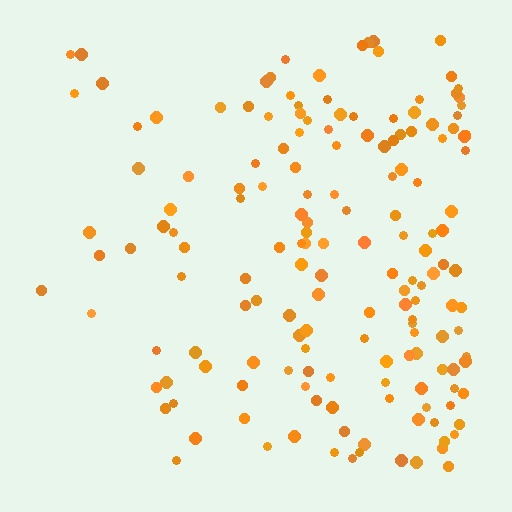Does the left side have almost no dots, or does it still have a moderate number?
Still a moderate number, just noticeably fewer than the right.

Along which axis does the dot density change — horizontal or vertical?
Horizontal.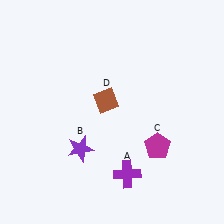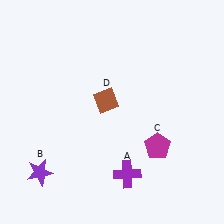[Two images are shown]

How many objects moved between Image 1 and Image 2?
1 object moved between the two images.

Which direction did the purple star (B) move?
The purple star (B) moved left.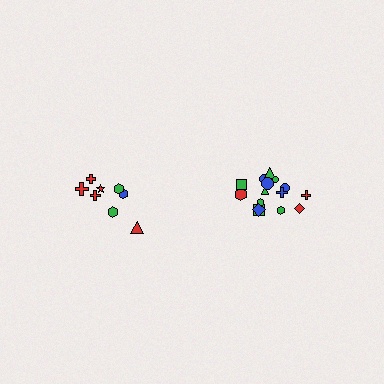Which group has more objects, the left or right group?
The right group.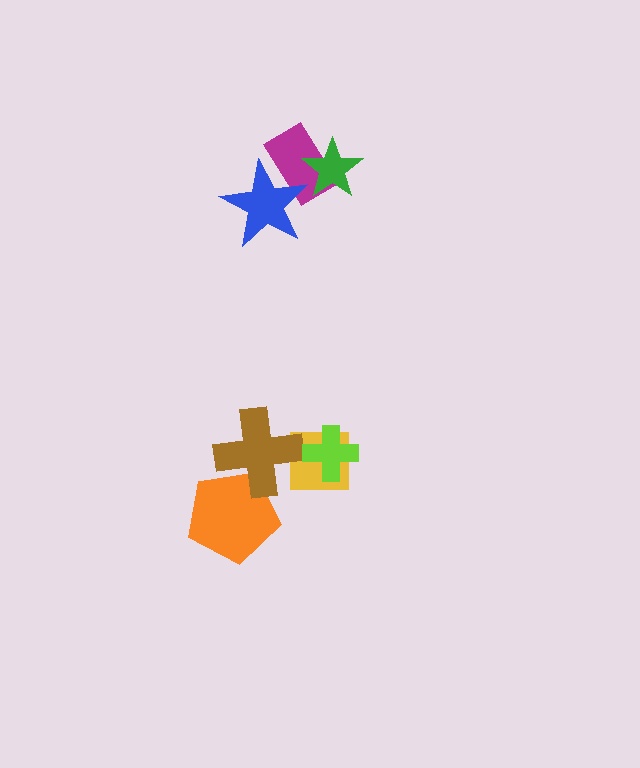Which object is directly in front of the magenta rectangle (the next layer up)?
The green star is directly in front of the magenta rectangle.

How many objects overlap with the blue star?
1 object overlaps with the blue star.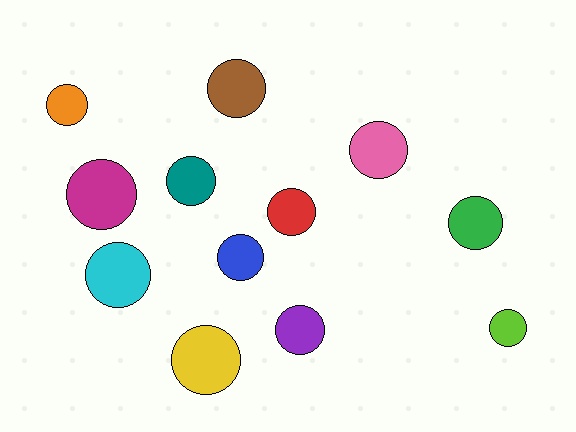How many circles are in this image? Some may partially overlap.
There are 12 circles.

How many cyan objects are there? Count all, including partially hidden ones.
There is 1 cyan object.